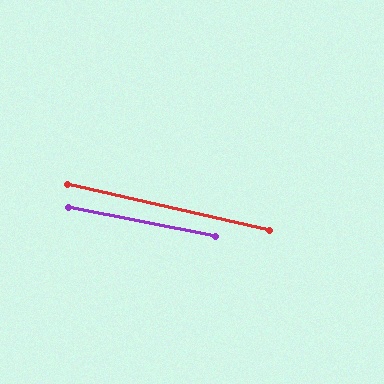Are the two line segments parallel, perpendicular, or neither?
Parallel — their directions differ by only 1.8°.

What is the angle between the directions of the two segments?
Approximately 2 degrees.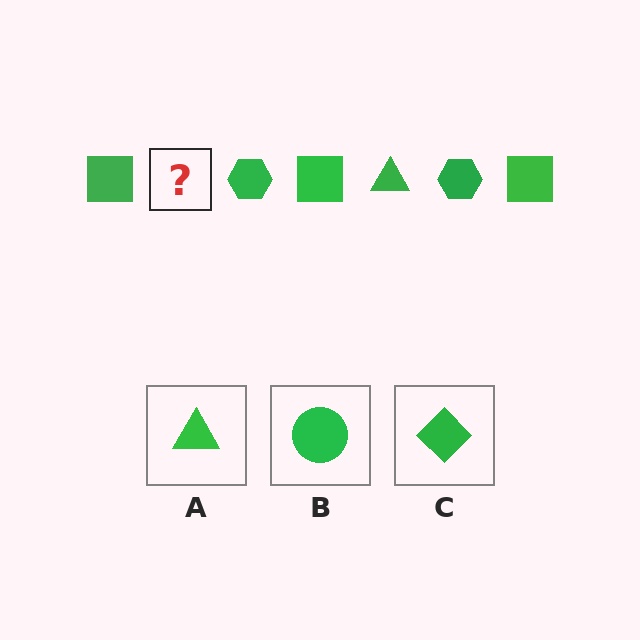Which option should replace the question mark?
Option A.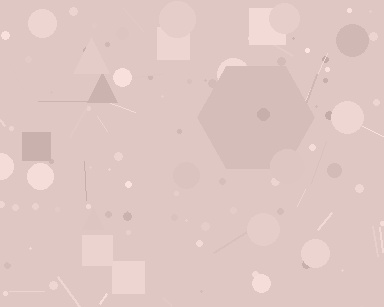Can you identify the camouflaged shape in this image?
The camouflaged shape is a hexagon.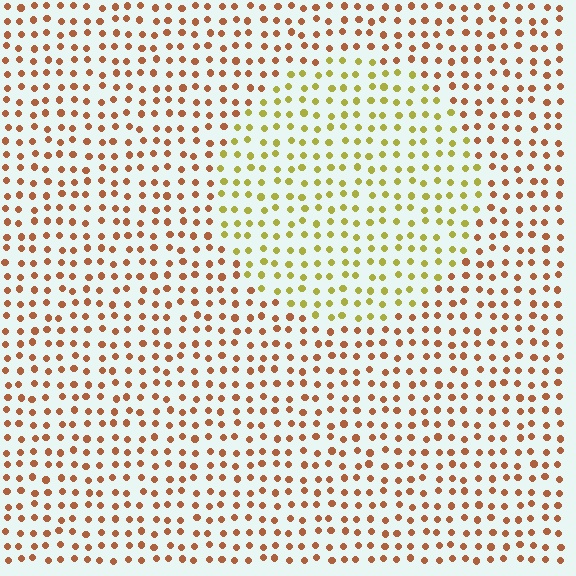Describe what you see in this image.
The image is filled with small brown elements in a uniform arrangement. A circle-shaped region is visible where the elements are tinted to a slightly different hue, forming a subtle color boundary.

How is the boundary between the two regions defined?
The boundary is defined purely by a slight shift in hue (about 45 degrees). Spacing, size, and orientation are identical on both sides.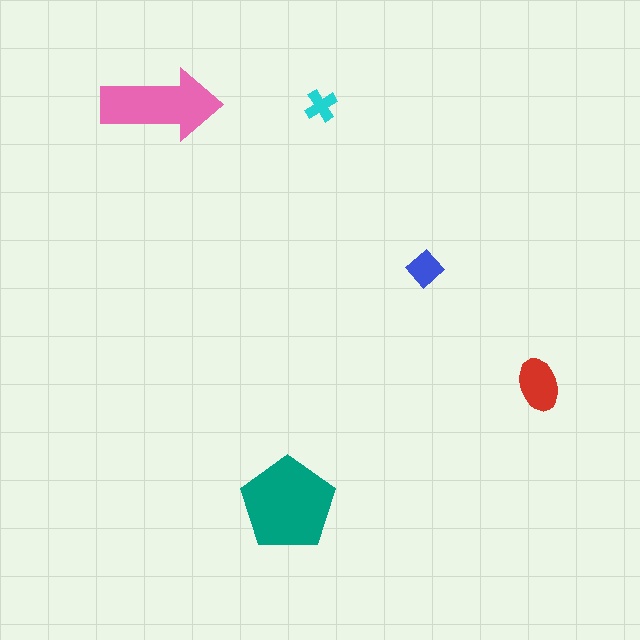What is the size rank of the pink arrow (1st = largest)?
2nd.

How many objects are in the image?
There are 5 objects in the image.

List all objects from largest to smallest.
The teal pentagon, the pink arrow, the red ellipse, the blue diamond, the cyan cross.